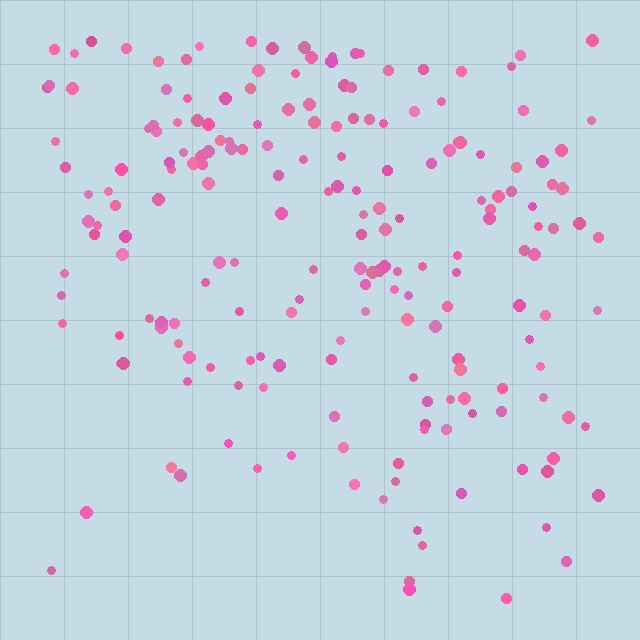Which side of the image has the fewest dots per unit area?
The bottom.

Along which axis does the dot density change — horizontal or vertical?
Vertical.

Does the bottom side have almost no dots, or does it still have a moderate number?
Still a moderate number, just noticeably fewer than the top.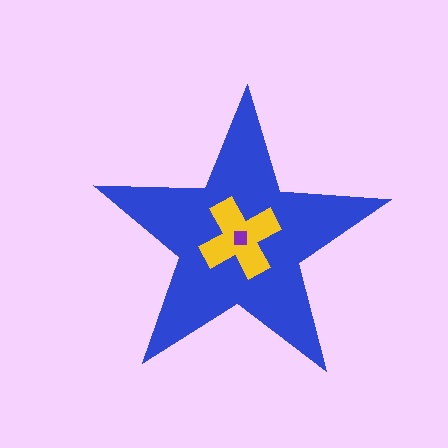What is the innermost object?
The purple square.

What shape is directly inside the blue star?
The yellow cross.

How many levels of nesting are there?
3.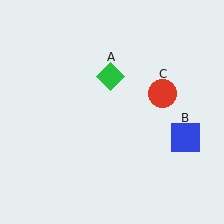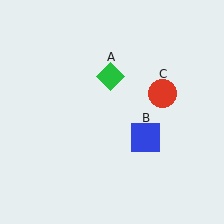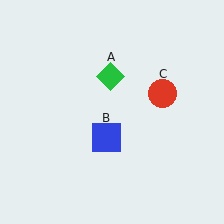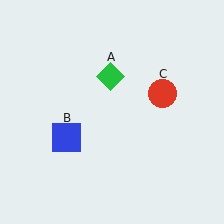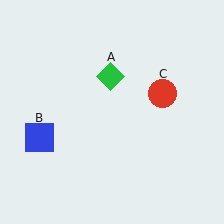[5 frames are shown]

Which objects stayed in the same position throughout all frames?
Green diamond (object A) and red circle (object C) remained stationary.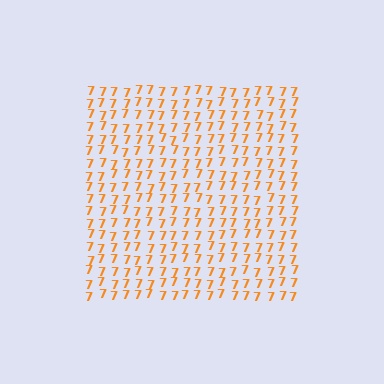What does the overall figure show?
The overall figure shows a square.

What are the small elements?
The small elements are digit 7's.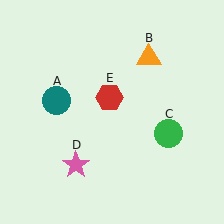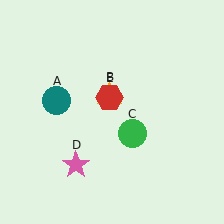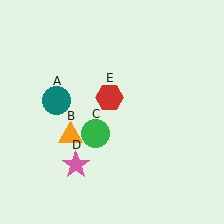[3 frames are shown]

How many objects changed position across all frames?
2 objects changed position: orange triangle (object B), green circle (object C).